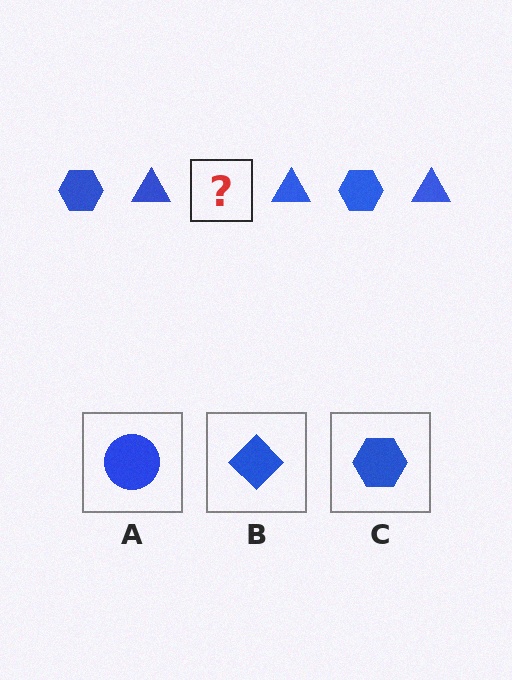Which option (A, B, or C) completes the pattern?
C.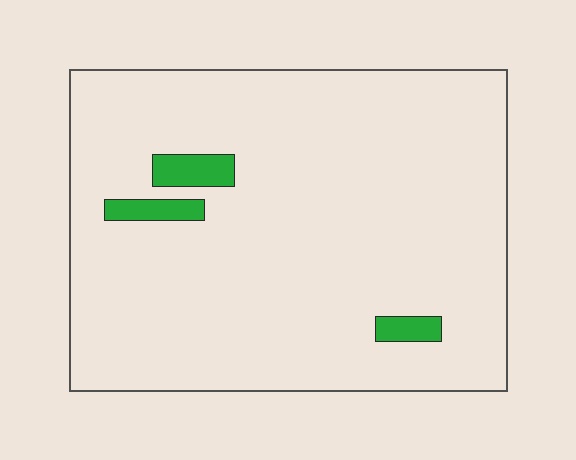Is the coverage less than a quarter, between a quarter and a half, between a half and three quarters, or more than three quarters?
Less than a quarter.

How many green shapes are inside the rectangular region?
3.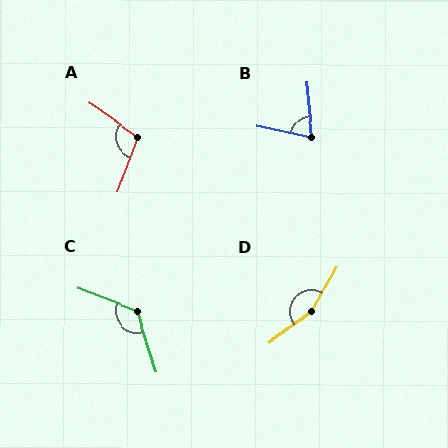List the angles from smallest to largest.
B (72°), A (104°), C (129°), D (157°).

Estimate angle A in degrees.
Approximately 104 degrees.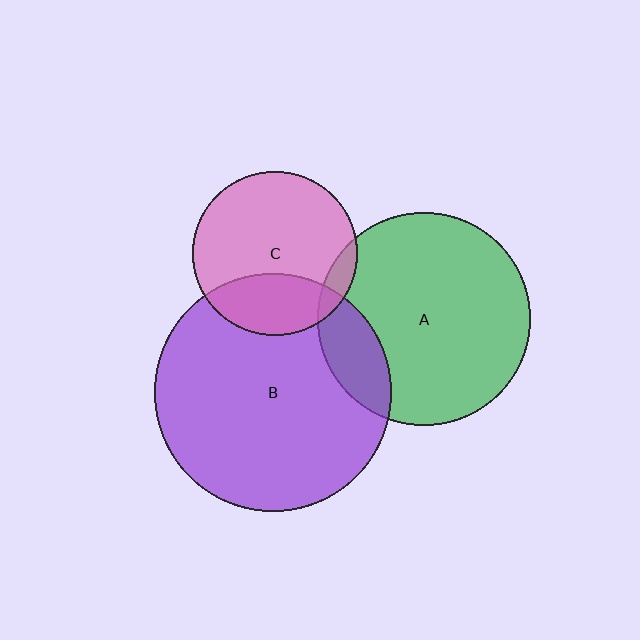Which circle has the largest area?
Circle B (purple).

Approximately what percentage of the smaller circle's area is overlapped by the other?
Approximately 30%.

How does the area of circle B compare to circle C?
Approximately 2.1 times.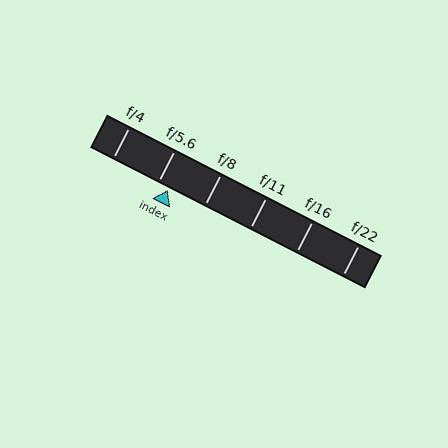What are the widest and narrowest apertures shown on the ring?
The widest aperture shown is f/4 and the narrowest is f/22.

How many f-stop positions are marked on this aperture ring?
There are 6 f-stop positions marked.